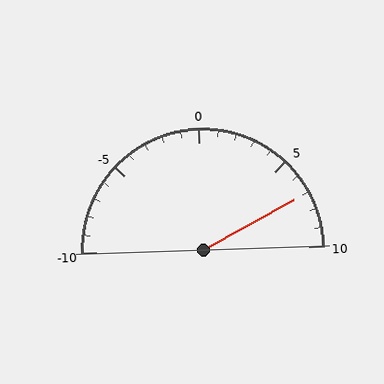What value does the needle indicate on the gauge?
The needle indicates approximately 7.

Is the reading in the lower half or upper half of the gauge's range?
The reading is in the upper half of the range (-10 to 10).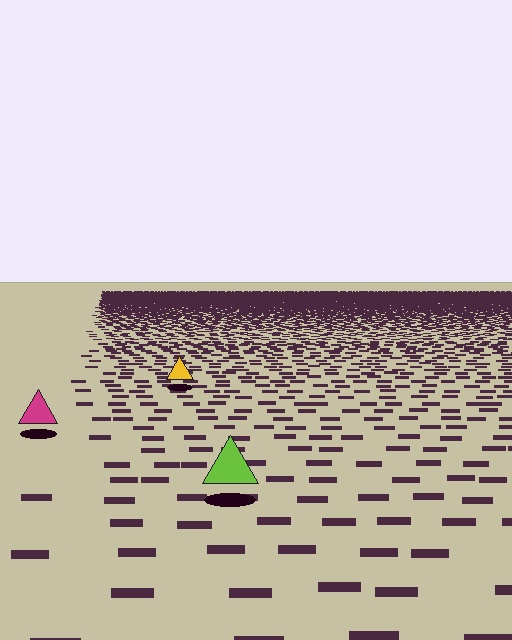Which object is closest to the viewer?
The lime triangle is closest. The texture marks near it are larger and more spread out.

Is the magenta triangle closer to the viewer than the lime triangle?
No. The lime triangle is closer — you can tell from the texture gradient: the ground texture is coarser near it.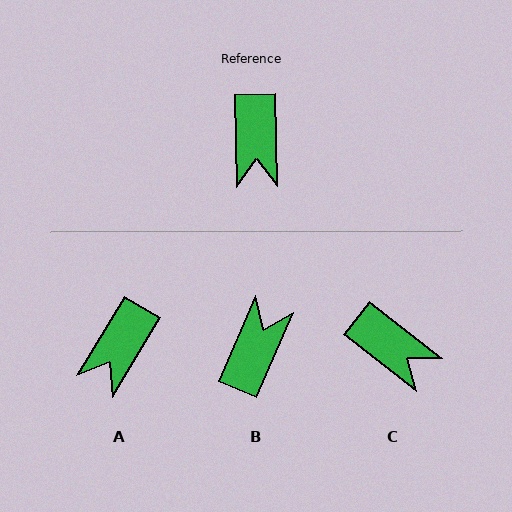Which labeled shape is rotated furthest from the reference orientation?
B, about 156 degrees away.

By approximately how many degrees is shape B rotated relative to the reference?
Approximately 156 degrees counter-clockwise.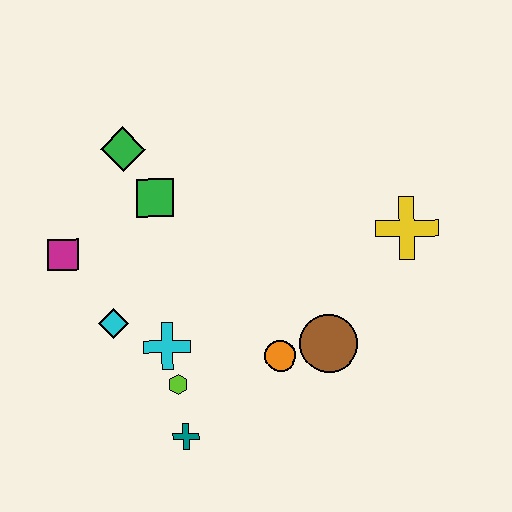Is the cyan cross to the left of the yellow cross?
Yes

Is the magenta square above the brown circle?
Yes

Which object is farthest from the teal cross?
The yellow cross is farthest from the teal cross.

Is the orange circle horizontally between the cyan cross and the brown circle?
Yes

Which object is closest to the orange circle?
The brown circle is closest to the orange circle.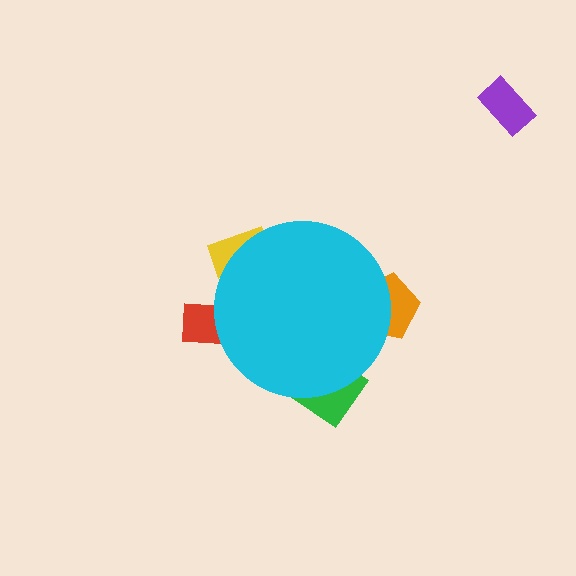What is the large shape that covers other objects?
A cyan circle.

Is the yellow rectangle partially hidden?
Yes, the yellow rectangle is partially hidden behind the cyan circle.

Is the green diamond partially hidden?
Yes, the green diamond is partially hidden behind the cyan circle.